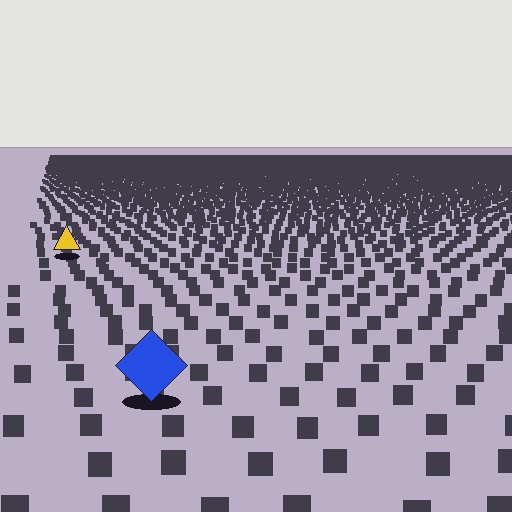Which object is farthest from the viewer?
The yellow triangle is farthest from the viewer. It appears smaller and the ground texture around it is denser.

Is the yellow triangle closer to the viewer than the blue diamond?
No. The blue diamond is closer — you can tell from the texture gradient: the ground texture is coarser near it.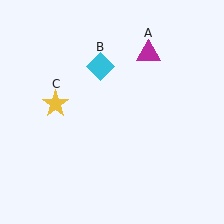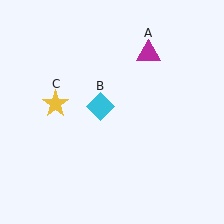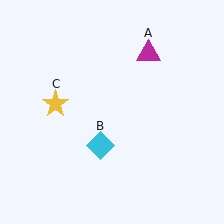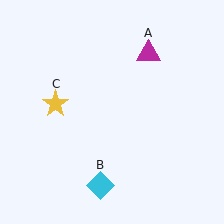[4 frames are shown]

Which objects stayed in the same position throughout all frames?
Magenta triangle (object A) and yellow star (object C) remained stationary.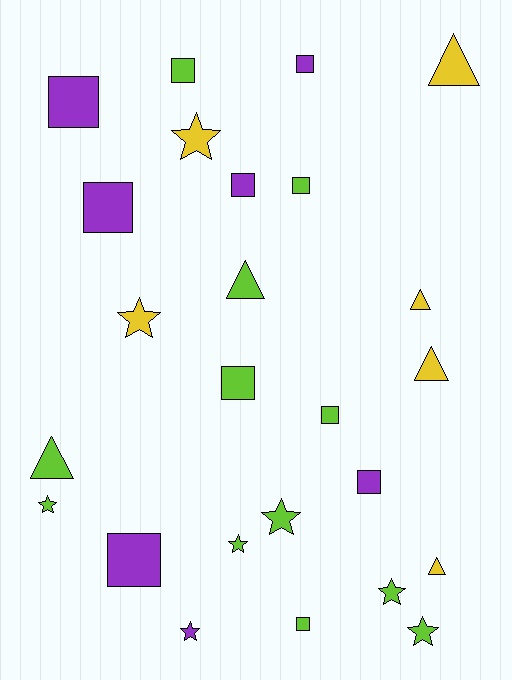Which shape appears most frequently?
Square, with 11 objects.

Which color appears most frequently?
Lime, with 12 objects.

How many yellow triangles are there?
There are 4 yellow triangles.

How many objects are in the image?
There are 25 objects.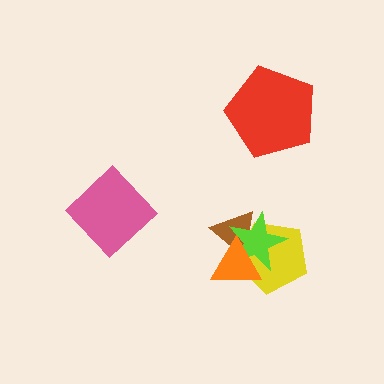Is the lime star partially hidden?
Yes, it is partially covered by another shape.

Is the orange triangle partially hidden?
No, no other shape covers it.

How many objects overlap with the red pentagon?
0 objects overlap with the red pentagon.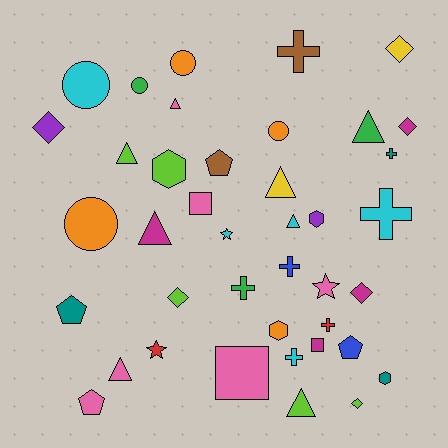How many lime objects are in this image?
There are 5 lime objects.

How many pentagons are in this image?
There are 4 pentagons.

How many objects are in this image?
There are 40 objects.